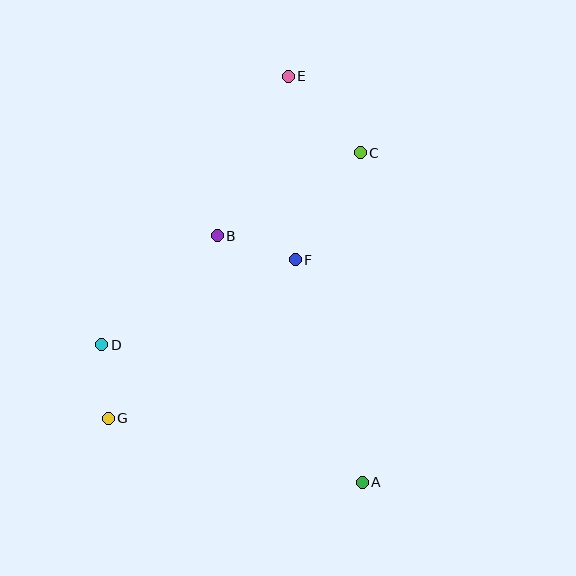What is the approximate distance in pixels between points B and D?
The distance between B and D is approximately 159 pixels.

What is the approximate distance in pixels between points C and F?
The distance between C and F is approximately 125 pixels.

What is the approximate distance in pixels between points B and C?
The distance between B and C is approximately 165 pixels.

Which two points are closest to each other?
Points D and G are closest to each other.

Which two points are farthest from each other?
Points A and E are farthest from each other.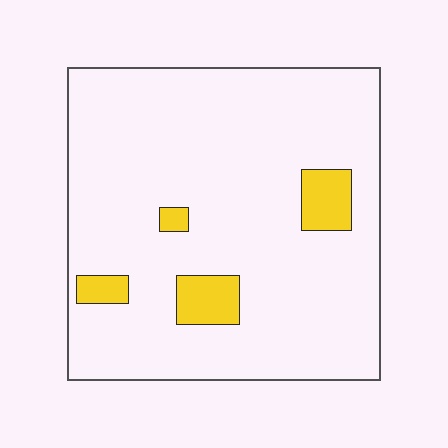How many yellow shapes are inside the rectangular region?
4.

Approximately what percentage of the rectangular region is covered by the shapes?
Approximately 10%.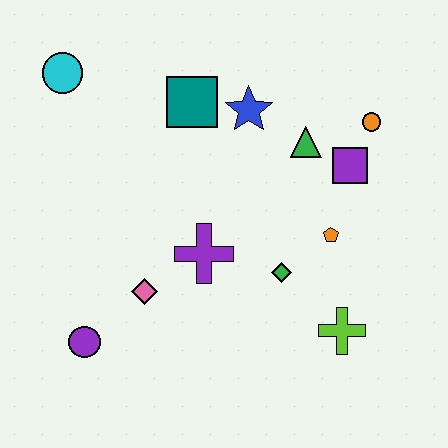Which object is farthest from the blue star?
The purple circle is farthest from the blue star.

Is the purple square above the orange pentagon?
Yes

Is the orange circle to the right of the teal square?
Yes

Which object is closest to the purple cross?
The pink diamond is closest to the purple cross.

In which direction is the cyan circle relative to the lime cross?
The cyan circle is to the left of the lime cross.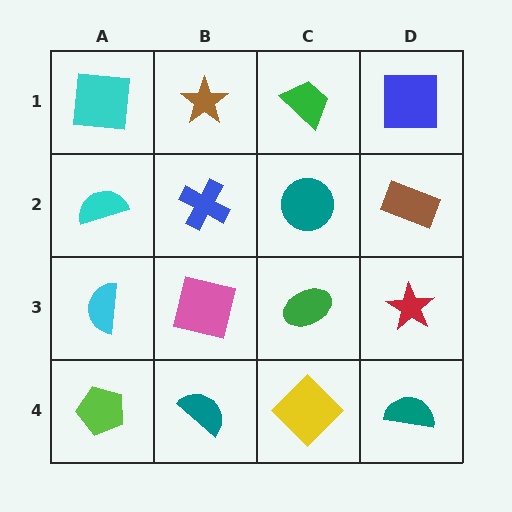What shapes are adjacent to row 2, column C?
A green trapezoid (row 1, column C), a green ellipse (row 3, column C), a blue cross (row 2, column B), a brown rectangle (row 2, column D).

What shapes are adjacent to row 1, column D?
A brown rectangle (row 2, column D), a green trapezoid (row 1, column C).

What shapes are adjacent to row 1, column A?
A cyan semicircle (row 2, column A), a brown star (row 1, column B).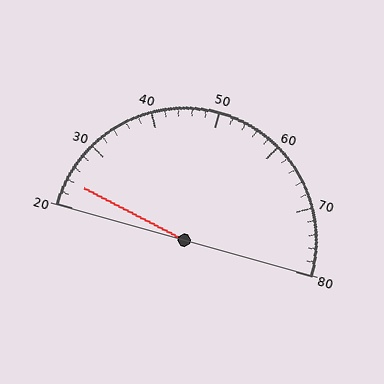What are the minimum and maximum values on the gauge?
The gauge ranges from 20 to 80.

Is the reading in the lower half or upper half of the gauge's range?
The reading is in the lower half of the range (20 to 80).